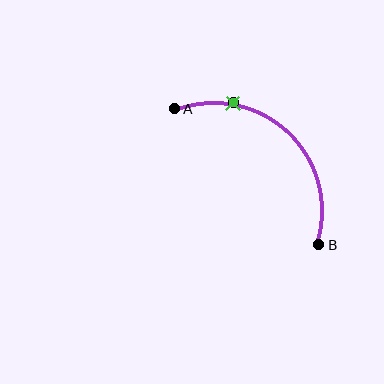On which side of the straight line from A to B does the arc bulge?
The arc bulges above and to the right of the straight line connecting A and B.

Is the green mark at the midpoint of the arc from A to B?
No. The green mark lies on the arc but is closer to endpoint A. The arc midpoint would be at the point on the curve equidistant along the arc from both A and B.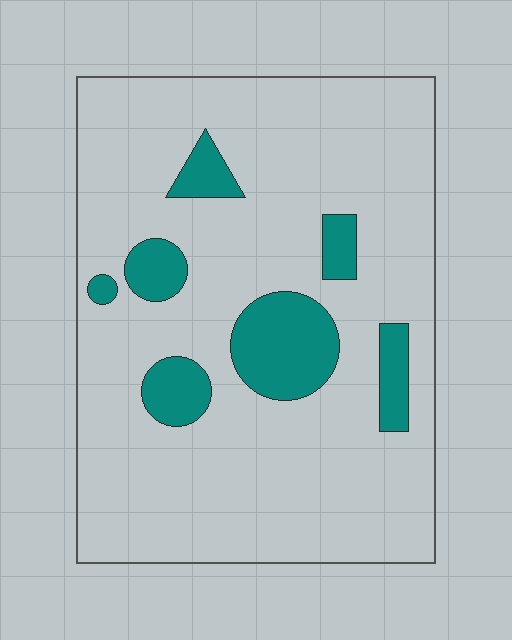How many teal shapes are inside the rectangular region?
7.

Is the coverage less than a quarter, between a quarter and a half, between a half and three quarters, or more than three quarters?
Less than a quarter.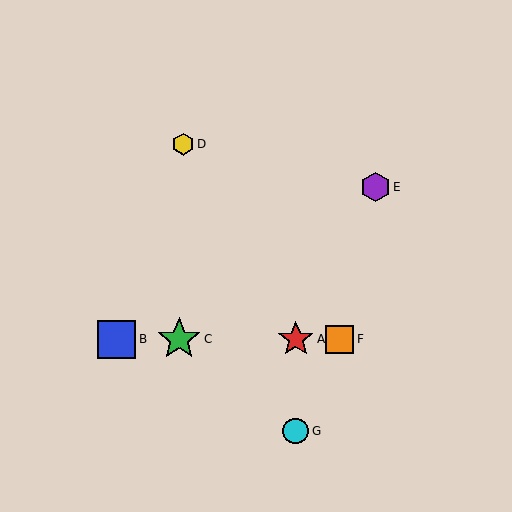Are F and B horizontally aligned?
Yes, both are at y≈339.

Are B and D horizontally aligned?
No, B is at y≈339 and D is at y≈144.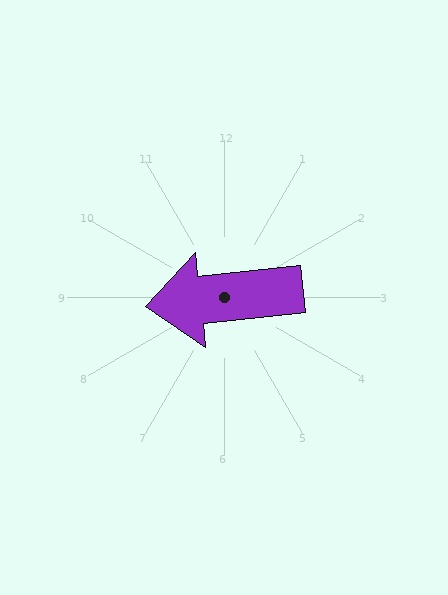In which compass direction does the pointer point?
West.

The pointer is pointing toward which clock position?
Roughly 9 o'clock.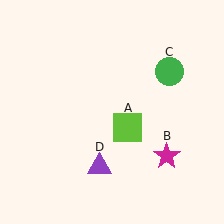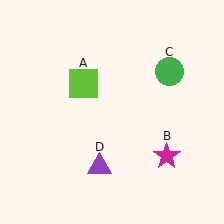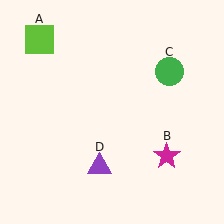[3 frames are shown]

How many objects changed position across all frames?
1 object changed position: lime square (object A).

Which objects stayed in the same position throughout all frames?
Magenta star (object B) and green circle (object C) and purple triangle (object D) remained stationary.